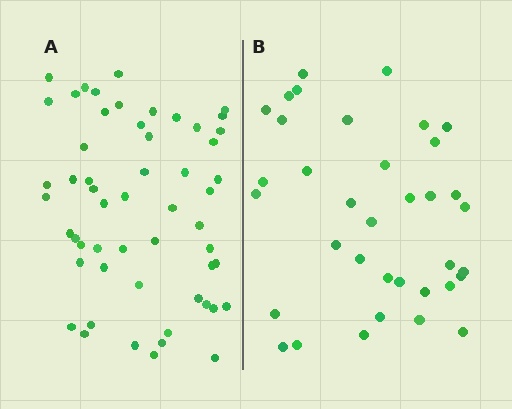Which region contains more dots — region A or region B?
Region A (the left region) has more dots.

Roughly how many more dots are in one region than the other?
Region A has approximately 20 more dots than region B.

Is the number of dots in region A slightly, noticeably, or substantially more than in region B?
Region A has substantially more. The ratio is roughly 1.5 to 1.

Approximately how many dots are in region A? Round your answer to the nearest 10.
About 60 dots. (The exact count is 55, which rounds to 60.)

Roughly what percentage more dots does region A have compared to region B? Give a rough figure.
About 55% more.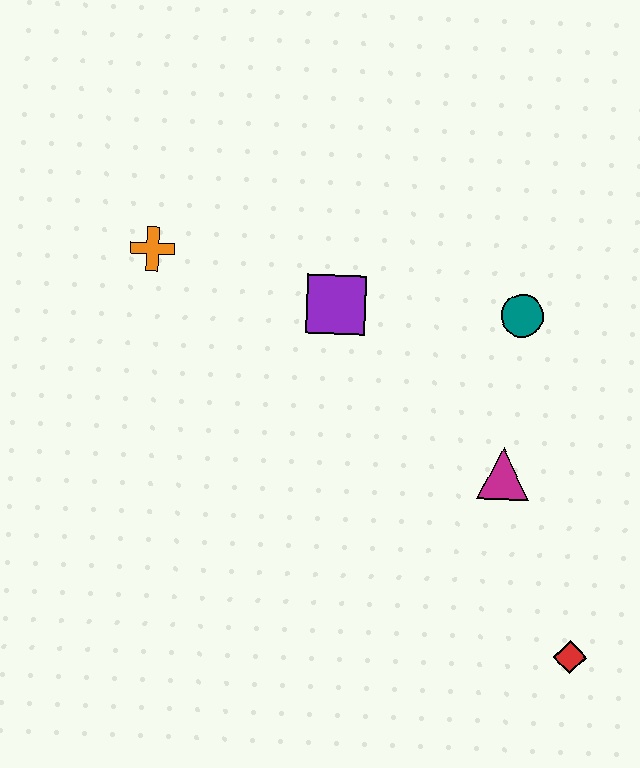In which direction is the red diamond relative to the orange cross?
The red diamond is to the right of the orange cross.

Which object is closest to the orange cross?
The purple square is closest to the orange cross.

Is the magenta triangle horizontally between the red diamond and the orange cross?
Yes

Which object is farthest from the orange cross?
The red diamond is farthest from the orange cross.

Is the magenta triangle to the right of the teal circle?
No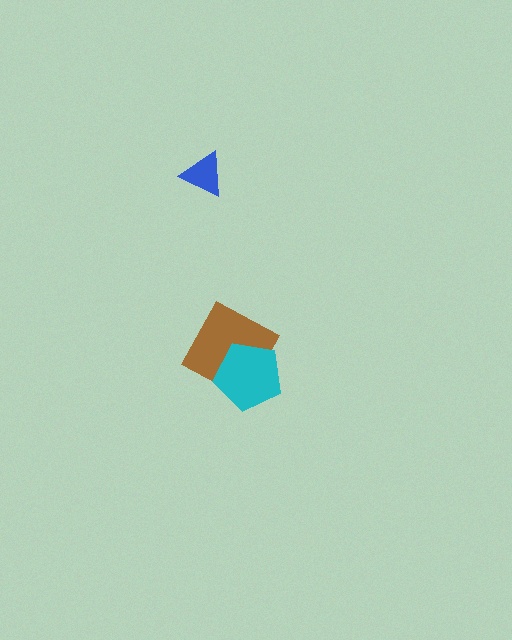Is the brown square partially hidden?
Yes, it is partially covered by another shape.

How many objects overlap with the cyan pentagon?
1 object overlaps with the cyan pentagon.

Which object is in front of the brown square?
The cyan pentagon is in front of the brown square.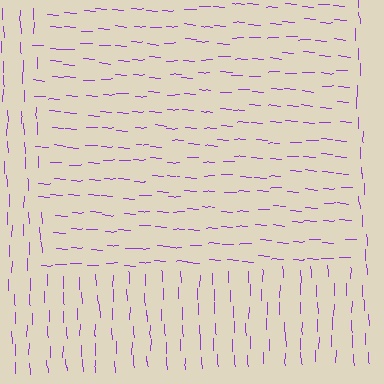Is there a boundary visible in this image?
Yes, there is a texture boundary formed by a change in line orientation.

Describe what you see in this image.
The image is filled with small purple line segments. A rectangle region in the image has lines oriented differently from the surrounding lines, creating a visible texture boundary.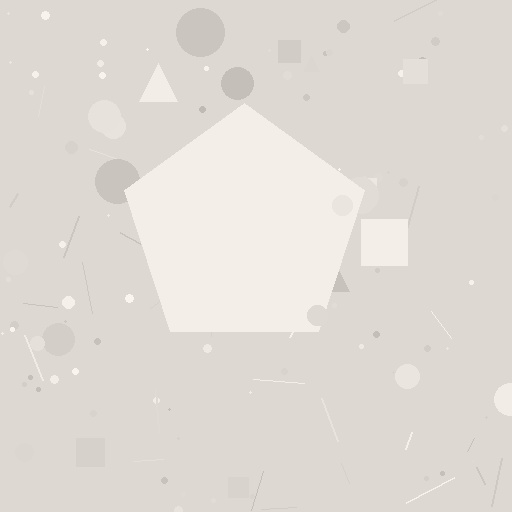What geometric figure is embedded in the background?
A pentagon is embedded in the background.